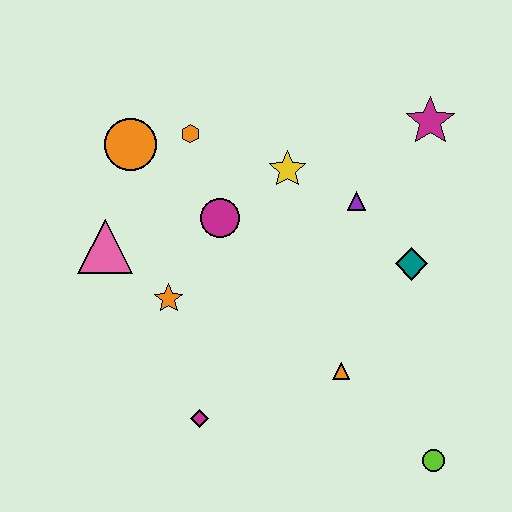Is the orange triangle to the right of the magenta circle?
Yes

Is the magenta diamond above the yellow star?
No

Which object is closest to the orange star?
The pink triangle is closest to the orange star.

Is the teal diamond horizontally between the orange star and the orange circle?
No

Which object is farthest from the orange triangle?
The orange circle is farthest from the orange triangle.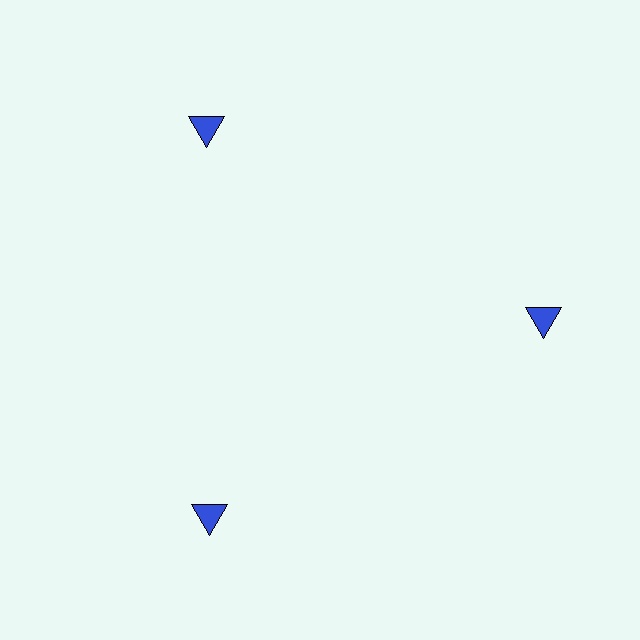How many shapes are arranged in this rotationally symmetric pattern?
There are 3 shapes, arranged in 3 groups of 1.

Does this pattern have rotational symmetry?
Yes, this pattern has 3-fold rotational symmetry. It looks the same after rotating 120 degrees around the center.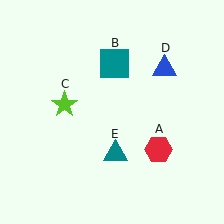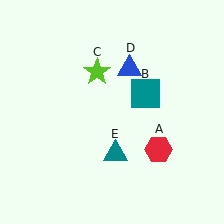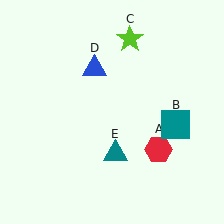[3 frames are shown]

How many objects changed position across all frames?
3 objects changed position: teal square (object B), lime star (object C), blue triangle (object D).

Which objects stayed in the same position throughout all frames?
Red hexagon (object A) and teal triangle (object E) remained stationary.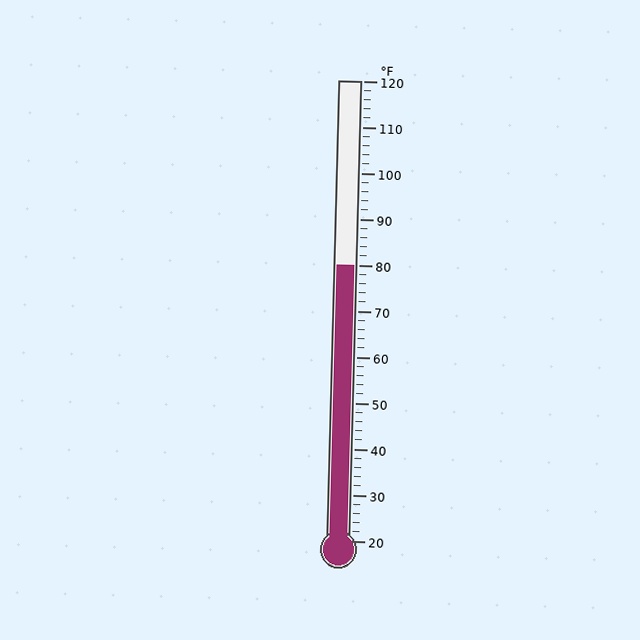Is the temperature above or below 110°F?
The temperature is below 110°F.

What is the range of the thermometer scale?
The thermometer scale ranges from 20°F to 120°F.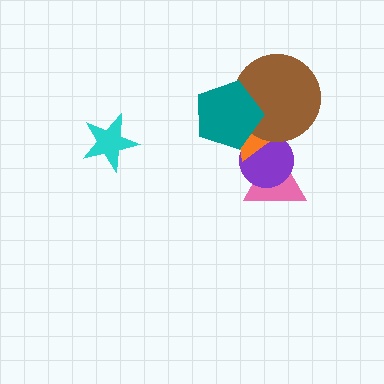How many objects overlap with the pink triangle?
2 objects overlap with the pink triangle.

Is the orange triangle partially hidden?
Yes, it is partially covered by another shape.